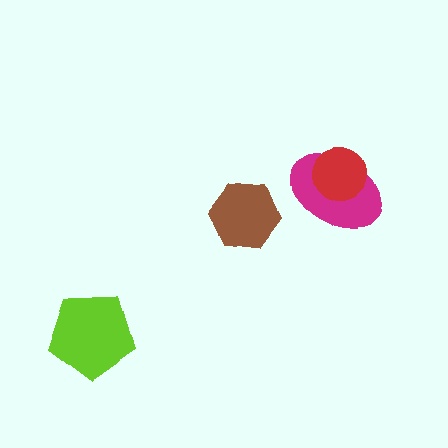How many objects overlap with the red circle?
1 object overlaps with the red circle.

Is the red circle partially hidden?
No, no other shape covers it.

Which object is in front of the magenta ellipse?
The red circle is in front of the magenta ellipse.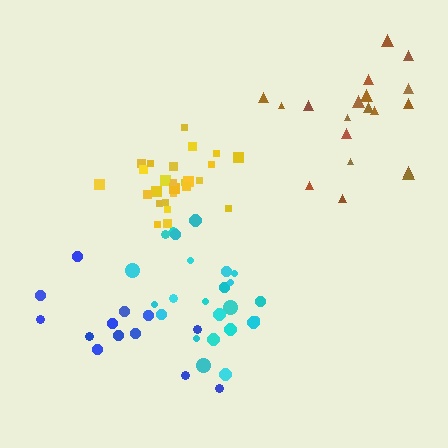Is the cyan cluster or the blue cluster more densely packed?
Cyan.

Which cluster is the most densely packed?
Yellow.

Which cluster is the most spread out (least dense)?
Blue.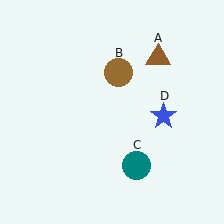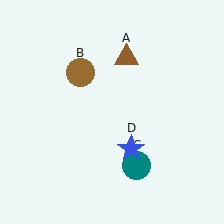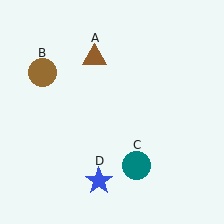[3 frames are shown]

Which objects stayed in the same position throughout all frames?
Teal circle (object C) remained stationary.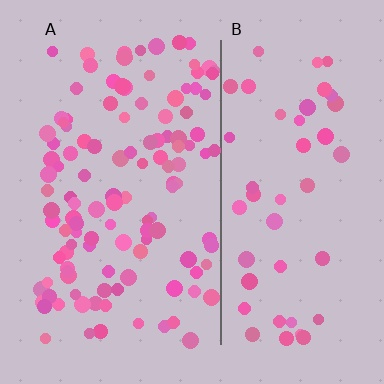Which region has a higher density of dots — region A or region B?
A (the left).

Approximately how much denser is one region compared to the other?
Approximately 2.4× — region A over region B.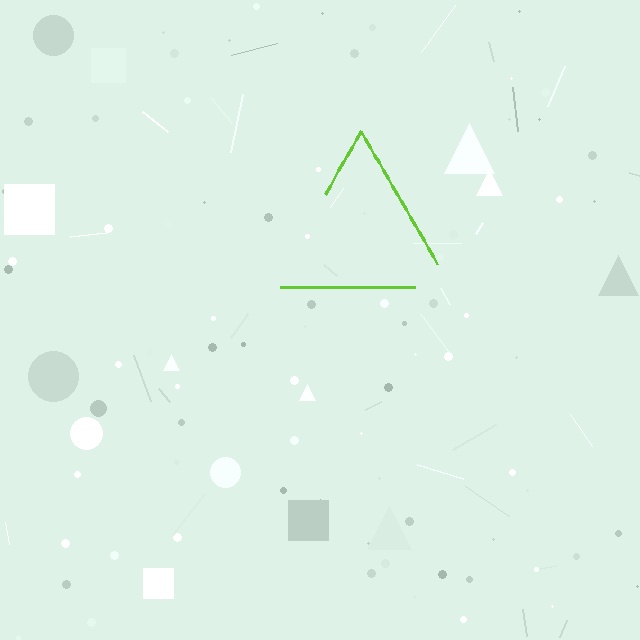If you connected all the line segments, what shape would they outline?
They would outline a triangle.